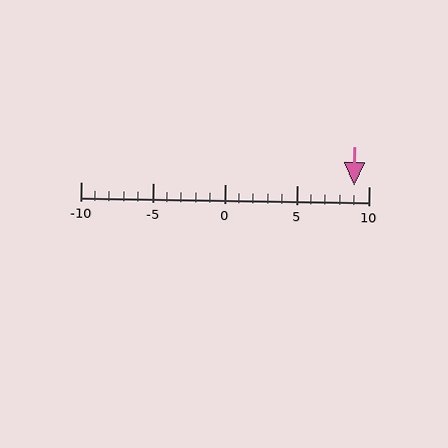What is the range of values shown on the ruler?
The ruler shows values from -10 to 10.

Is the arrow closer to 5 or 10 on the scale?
The arrow is closer to 10.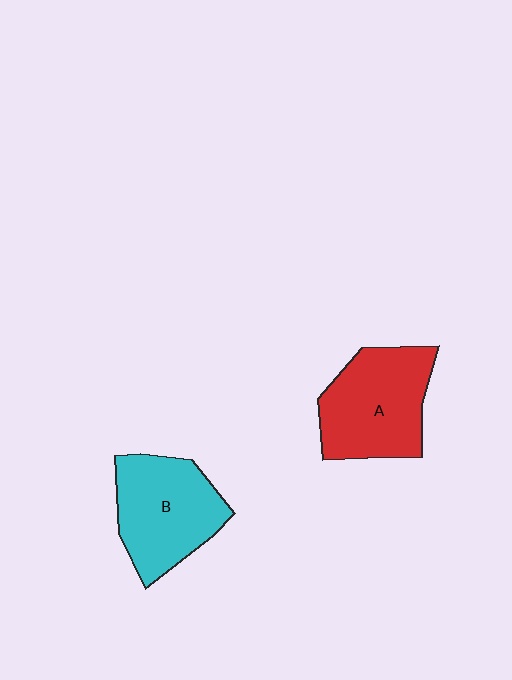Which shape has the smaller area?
Shape B (cyan).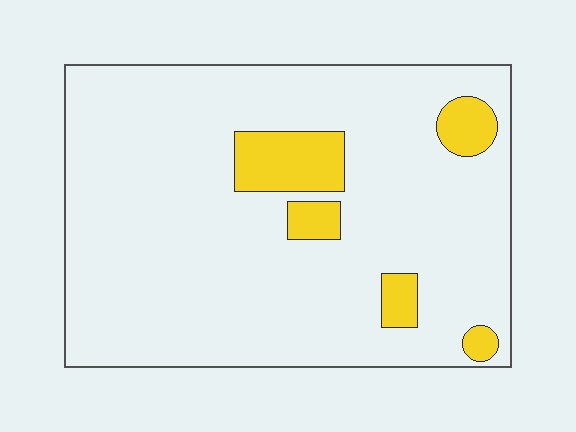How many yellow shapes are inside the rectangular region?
5.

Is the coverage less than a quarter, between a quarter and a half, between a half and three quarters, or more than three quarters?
Less than a quarter.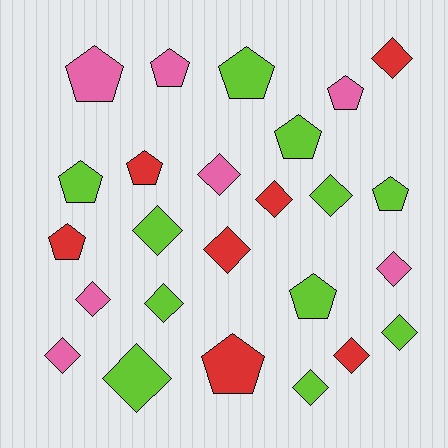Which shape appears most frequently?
Diamond, with 14 objects.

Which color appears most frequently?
Lime, with 11 objects.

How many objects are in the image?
There are 25 objects.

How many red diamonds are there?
There are 4 red diamonds.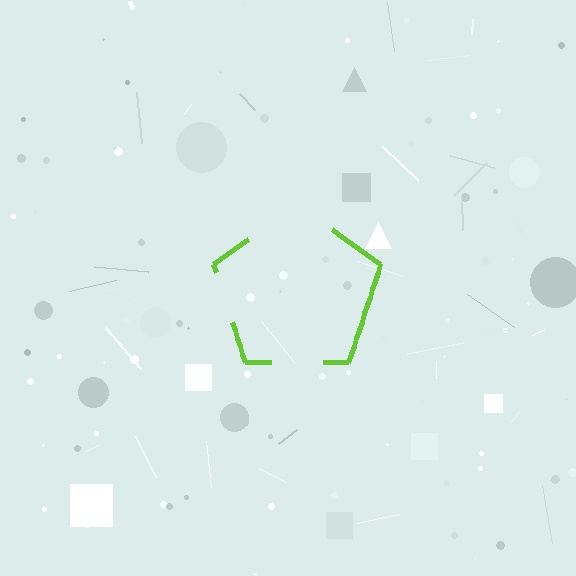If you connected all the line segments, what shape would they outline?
They would outline a pentagon.